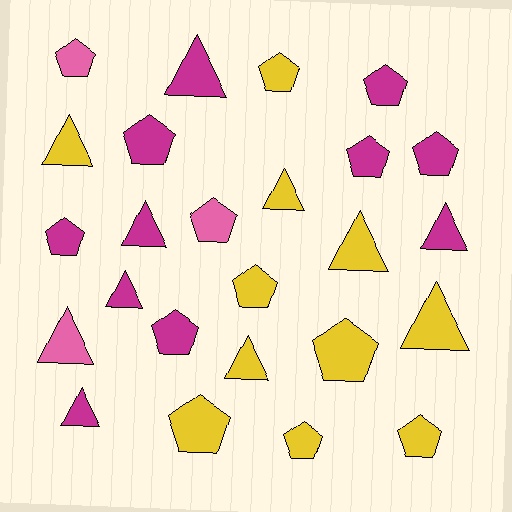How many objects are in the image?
There are 25 objects.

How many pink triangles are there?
There is 1 pink triangle.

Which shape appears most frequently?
Pentagon, with 14 objects.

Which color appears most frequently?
Magenta, with 11 objects.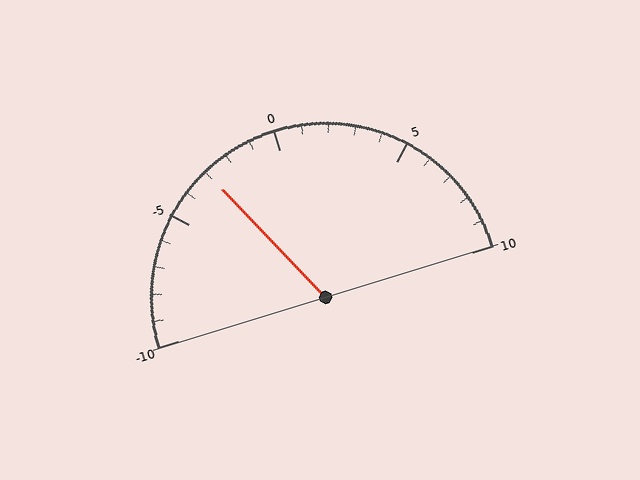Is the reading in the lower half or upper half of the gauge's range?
The reading is in the lower half of the range (-10 to 10).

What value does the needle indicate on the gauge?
The needle indicates approximately -3.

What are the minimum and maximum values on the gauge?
The gauge ranges from -10 to 10.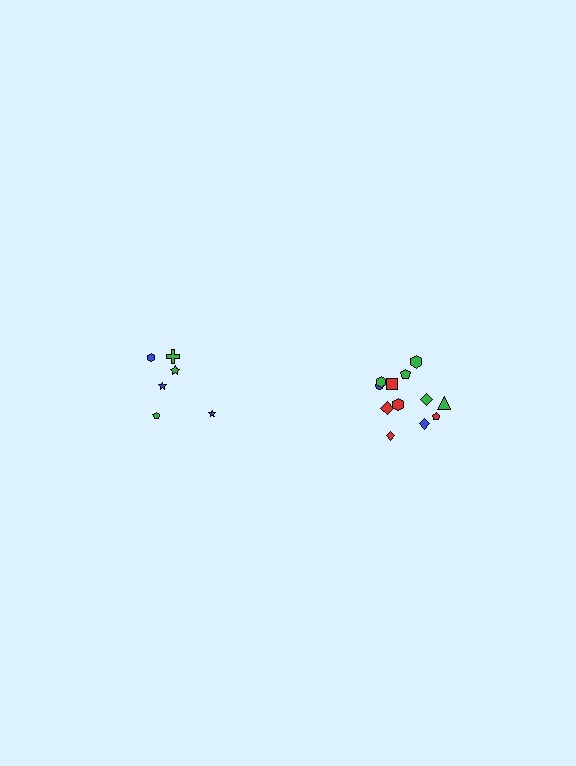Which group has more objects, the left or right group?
The right group.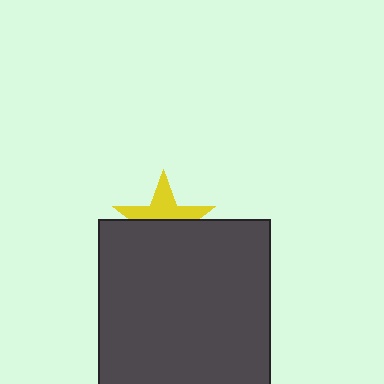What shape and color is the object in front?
The object in front is a dark gray rectangle.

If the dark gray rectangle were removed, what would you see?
You would see the complete yellow star.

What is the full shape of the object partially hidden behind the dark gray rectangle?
The partially hidden object is a yellow star.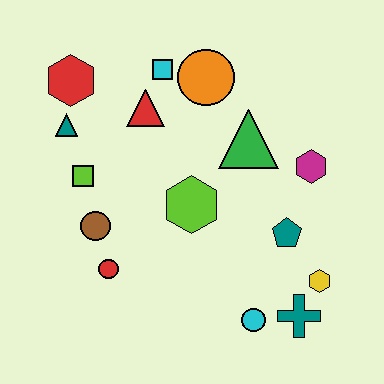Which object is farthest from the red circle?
The magenta hexagon is farthest from the red circle.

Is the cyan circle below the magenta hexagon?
Yes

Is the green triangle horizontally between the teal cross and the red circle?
Yes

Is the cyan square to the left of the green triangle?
Yes